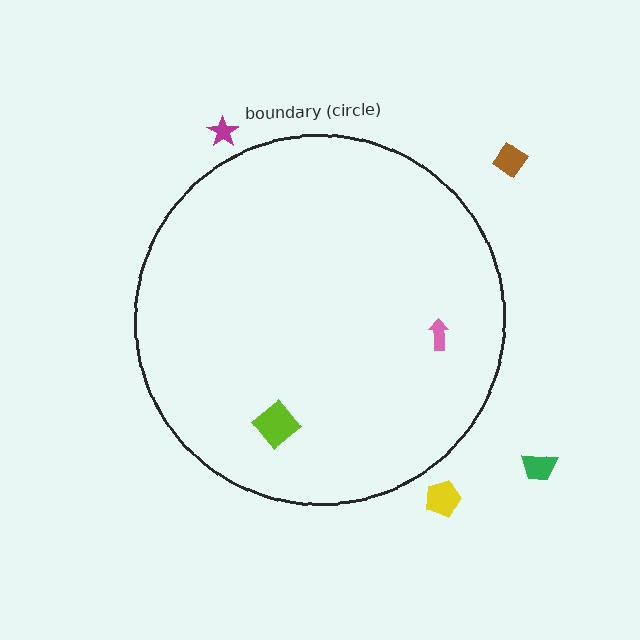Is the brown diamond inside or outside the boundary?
Outside.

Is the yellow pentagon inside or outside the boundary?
Outside.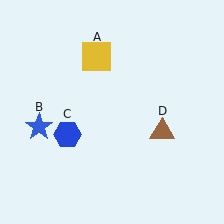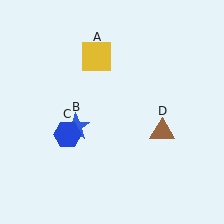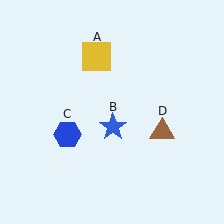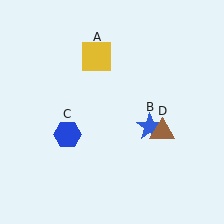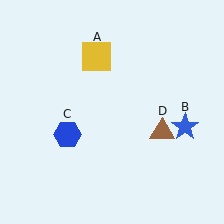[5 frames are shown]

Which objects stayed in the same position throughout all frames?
Yellow square (object A) and blue hexagon (object C) and brown triangle (object D) remained stationary.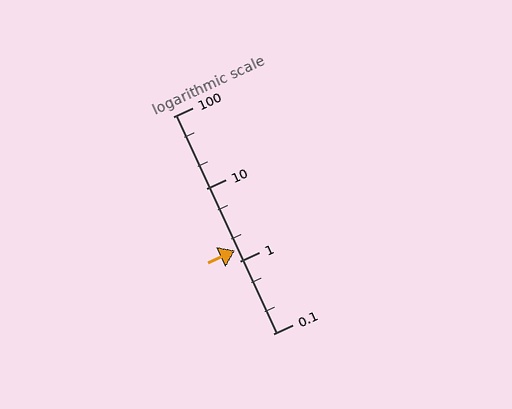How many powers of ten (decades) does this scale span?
The scale spans 3 decades, from 0.1 to 100.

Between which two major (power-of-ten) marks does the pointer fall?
The pointer is between 1 and 10.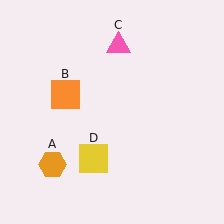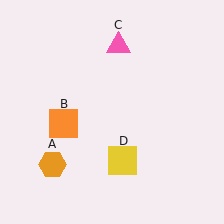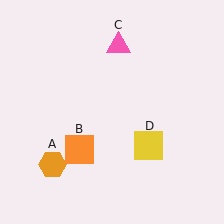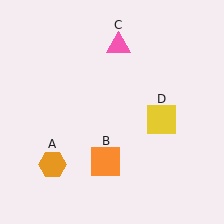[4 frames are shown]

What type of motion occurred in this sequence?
The orange square (object B), yellow square (object D) rotated counterclockwise around the center of the scene.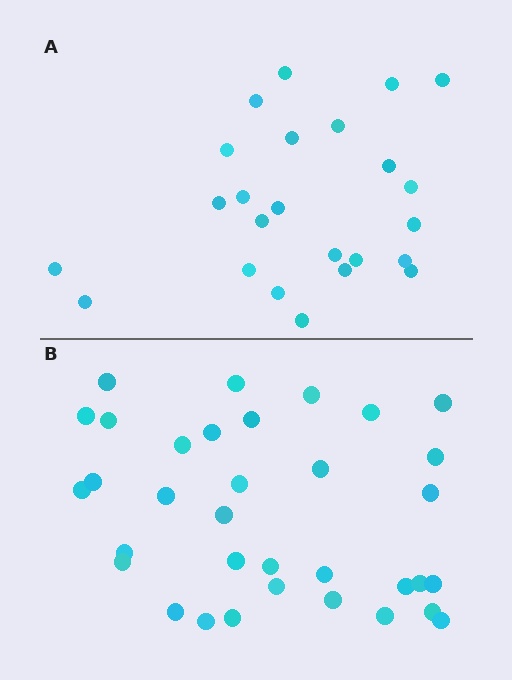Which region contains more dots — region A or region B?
Region B (the bottom region) has more dots.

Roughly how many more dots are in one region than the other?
Region B has roughly 10 or so more dots than region A.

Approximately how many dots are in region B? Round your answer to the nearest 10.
About 30 dots. (The exact count is 34, which rounds to 30.)